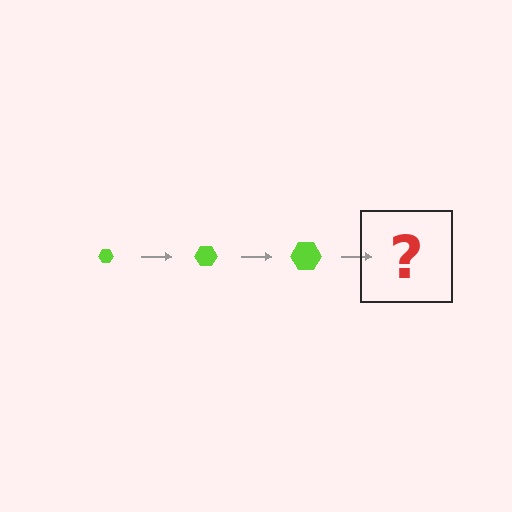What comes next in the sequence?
The next element should be a lime hexagon, larger than the previous one.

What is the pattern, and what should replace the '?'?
The pattern is that the hexagon gets progressively larger each step. The '?' should be a lime hexagon, larger than the previous one.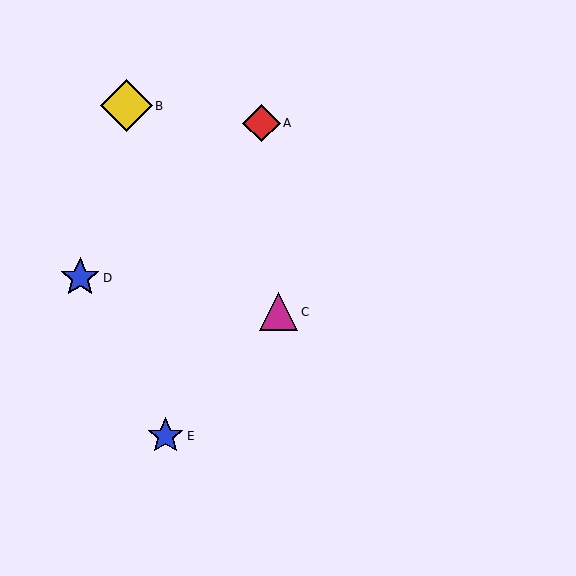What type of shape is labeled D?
Shape D is a blue star.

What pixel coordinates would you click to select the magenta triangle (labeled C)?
Click at (278, 312) to select the magenta triangle C.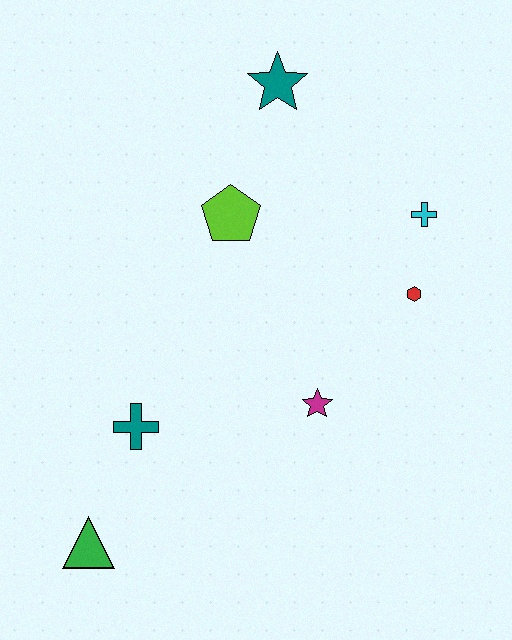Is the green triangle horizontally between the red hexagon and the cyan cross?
No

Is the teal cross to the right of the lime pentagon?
No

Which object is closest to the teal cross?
The green triangle is closest to the teal cross.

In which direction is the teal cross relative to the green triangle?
The teal cross is above the green triangle.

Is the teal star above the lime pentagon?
Yes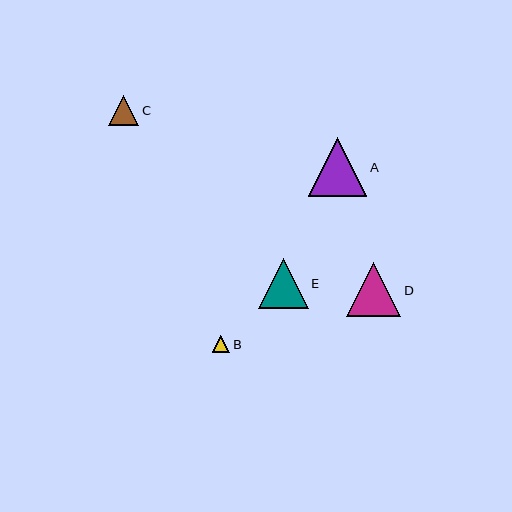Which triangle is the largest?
Triangle A is the largest with a size of approximately 58 pixels.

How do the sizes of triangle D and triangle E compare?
Triangle D and triangle E are approximately the same size.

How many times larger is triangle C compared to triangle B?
Triangle C is approximately 1.8 times the size of triangle B.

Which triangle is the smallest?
Triangle B is the smallest with a size of approximately 17 pixels.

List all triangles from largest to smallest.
From largest to smallest: A, D, E, C, B.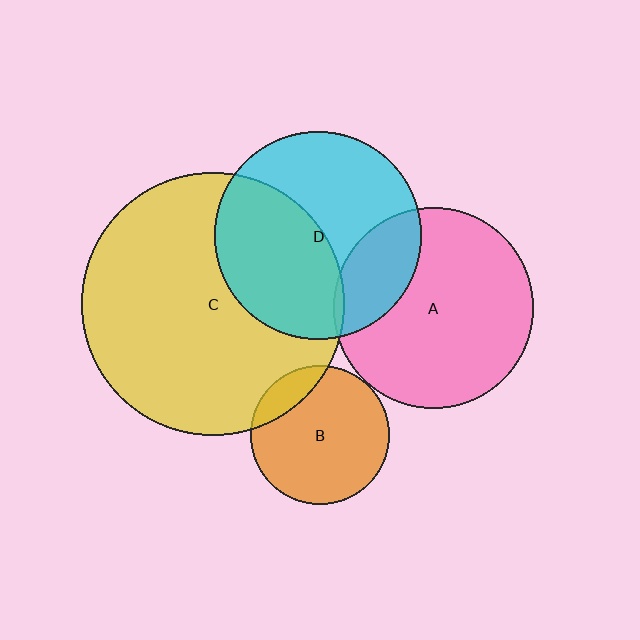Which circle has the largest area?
Circle C (yellow).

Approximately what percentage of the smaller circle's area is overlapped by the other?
Approximately 15%.